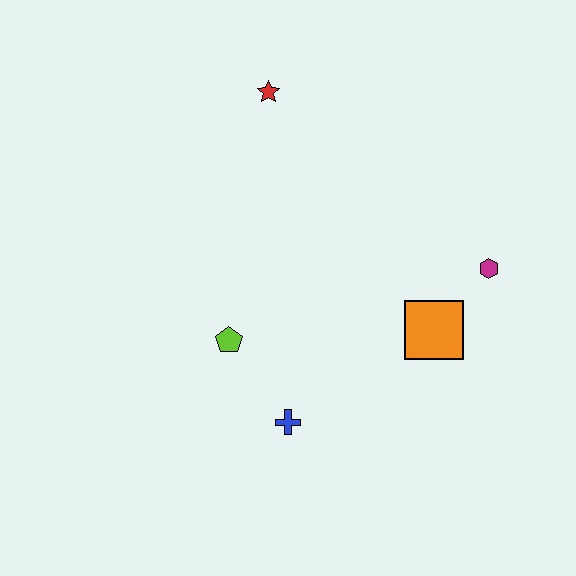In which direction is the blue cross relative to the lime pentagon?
The blue cross is below the lime pentagon.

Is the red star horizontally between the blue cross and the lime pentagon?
Yes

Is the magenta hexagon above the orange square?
Yes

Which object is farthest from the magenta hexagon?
The red star is farthest from the magenta hexagon.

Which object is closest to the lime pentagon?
The blue cross is closest to the lime pentagon.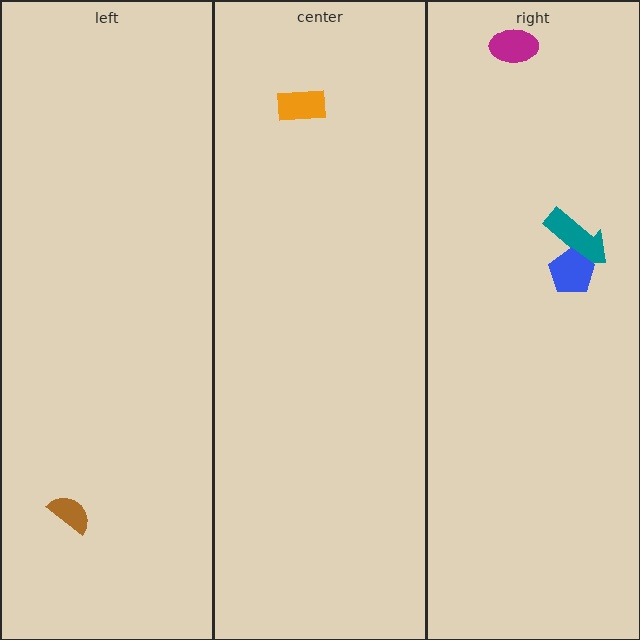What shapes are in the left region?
The brown semicircle.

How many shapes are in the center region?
1.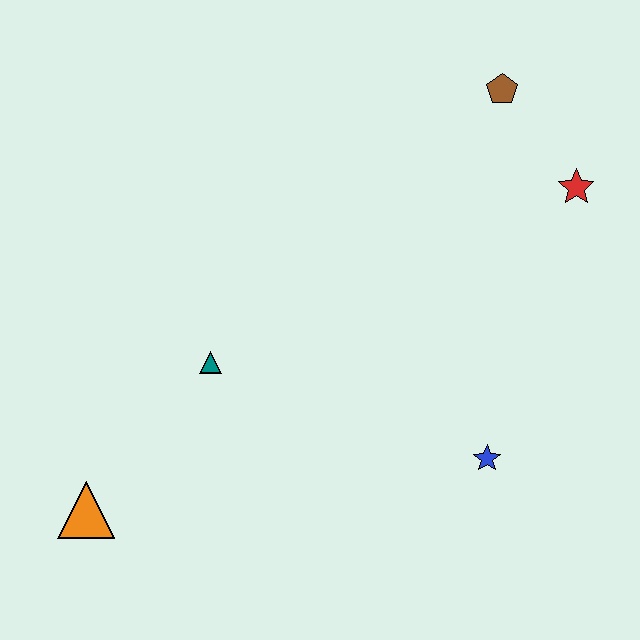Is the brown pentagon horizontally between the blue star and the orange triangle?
No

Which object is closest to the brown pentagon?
The red star is closest to the brown pentagon.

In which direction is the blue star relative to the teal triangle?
The blue star is to the right of the teal triangle.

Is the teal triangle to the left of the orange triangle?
No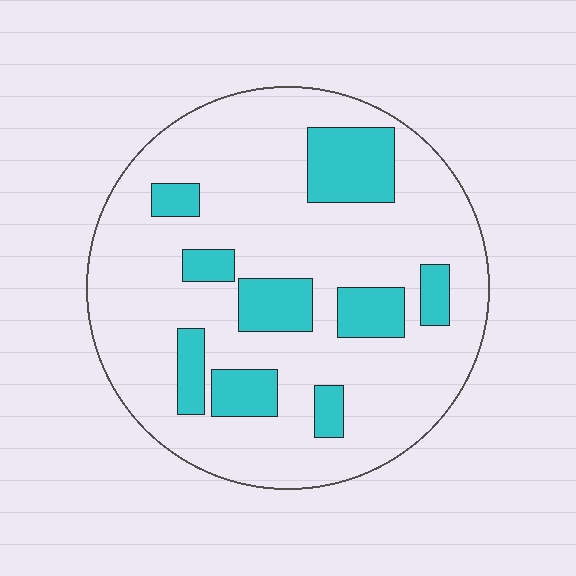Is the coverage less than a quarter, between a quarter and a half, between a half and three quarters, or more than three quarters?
Less than a quarter.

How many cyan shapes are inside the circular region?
9.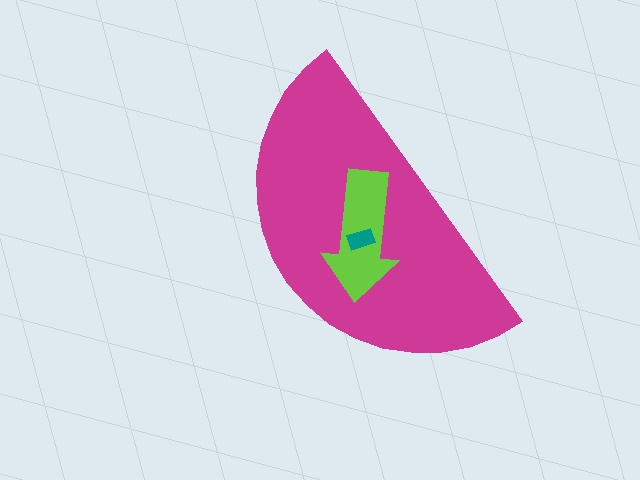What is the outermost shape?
The magenta semicircle.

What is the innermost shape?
The teal rectangle.